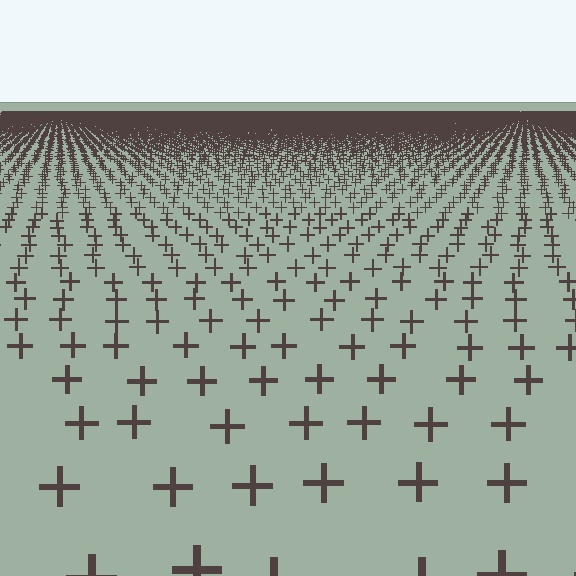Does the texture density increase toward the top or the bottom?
Density increases toward the top.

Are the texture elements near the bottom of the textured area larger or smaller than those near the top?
Larger. Near the bottom, elements are closer to the viewer and appear at a bigger on-screen size.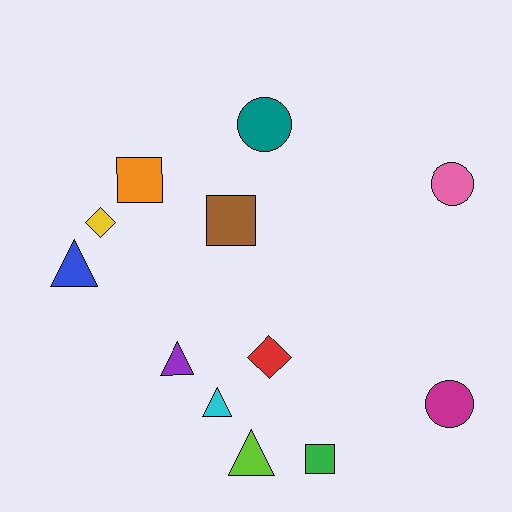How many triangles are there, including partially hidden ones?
There are 4 triangles.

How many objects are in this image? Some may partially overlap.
There are 12 objects.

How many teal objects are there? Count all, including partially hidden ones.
There is 1 teal object.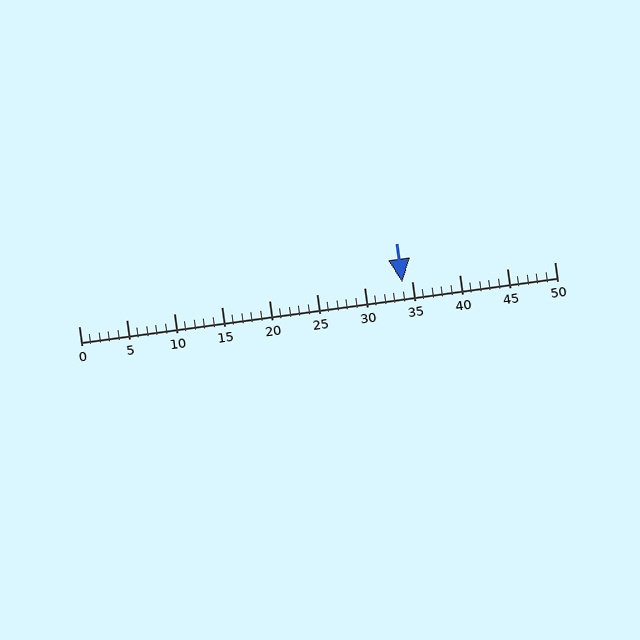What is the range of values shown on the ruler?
The ruler shows values from 0 to 50.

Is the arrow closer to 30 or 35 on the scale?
The arrow is closer to 35.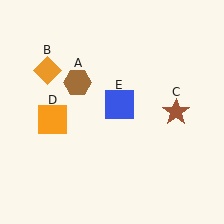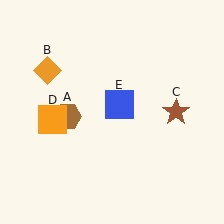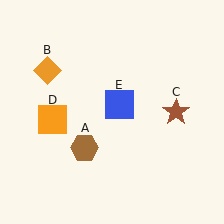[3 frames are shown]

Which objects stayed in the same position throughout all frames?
Orange diamond (object B) and brown star (object C) and orange square (object D) and blue square (object E) remained stationary.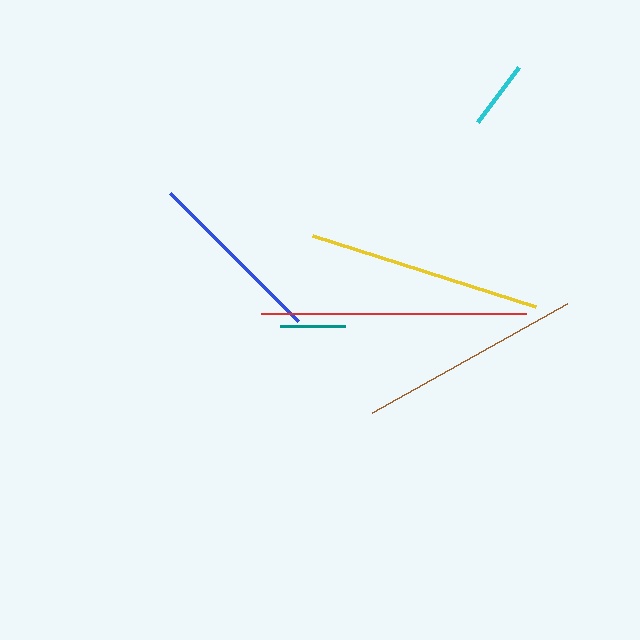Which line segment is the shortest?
The teal line is the shortest at approximately 65 pixels.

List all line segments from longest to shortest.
From longest to shortest: red, yellow, brown, blue, cyan, teal.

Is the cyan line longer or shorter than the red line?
The red line is longer than the cyan line.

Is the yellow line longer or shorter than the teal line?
The yellow line is longer than the teal line.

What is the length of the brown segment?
The brown segment is approximately 223 pixels long.